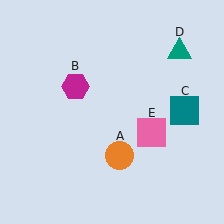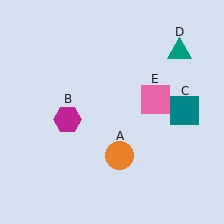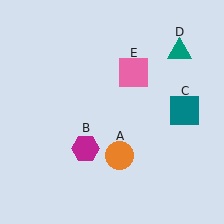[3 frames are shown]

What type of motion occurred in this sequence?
The magenta hexagon (object B), pink square (object E) rotated counterclockwise around the center of the scene.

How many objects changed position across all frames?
2 objects changed position: magenta hexagon (object B), pink square (object E).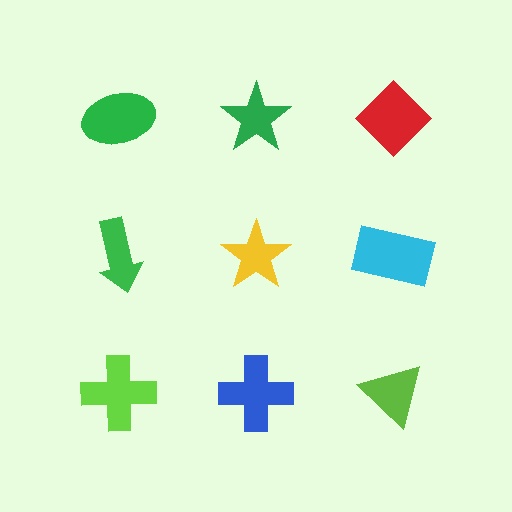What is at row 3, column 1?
A lime cross.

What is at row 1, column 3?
A red diamond.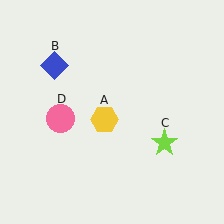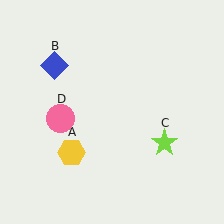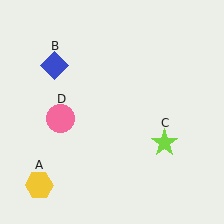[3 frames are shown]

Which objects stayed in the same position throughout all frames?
Blue diamond (object B) and lime star (object C) and pink circle (object D) remained stationary.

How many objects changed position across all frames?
1 object changed position: yellow hexagon (object A).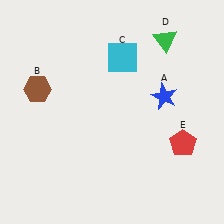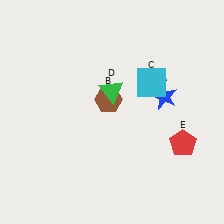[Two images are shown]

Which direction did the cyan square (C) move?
The cyan square (C) moved right.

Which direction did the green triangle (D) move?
The green triangle (D) moved left.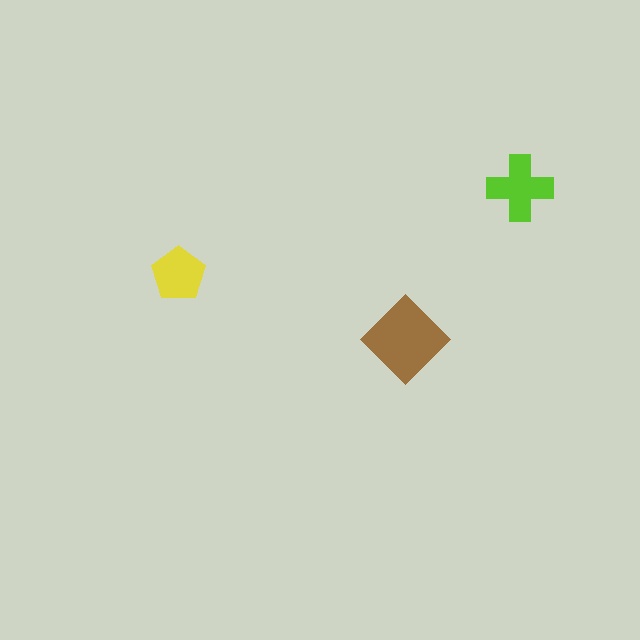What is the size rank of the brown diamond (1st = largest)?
1st.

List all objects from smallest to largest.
The yellow pentagon, the lime cross, the brown diamond.